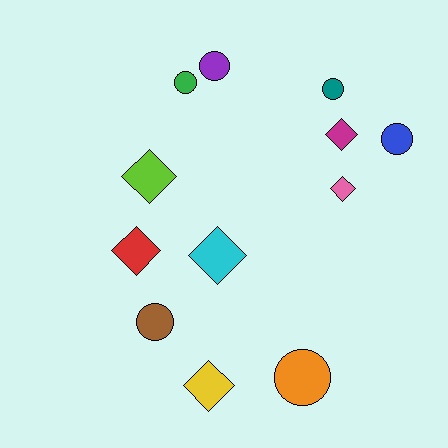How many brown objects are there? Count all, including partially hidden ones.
There is 1 brown object.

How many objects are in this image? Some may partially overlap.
There are 12 objects.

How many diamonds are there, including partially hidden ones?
There are 6 diamonds.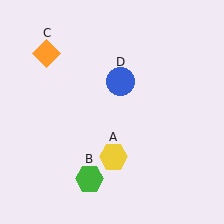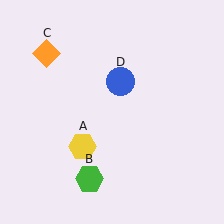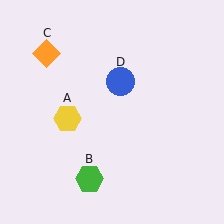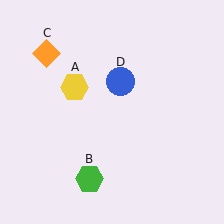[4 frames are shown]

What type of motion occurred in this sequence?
The yellow hexagon (object A) rotated clockwise around the center of the scene.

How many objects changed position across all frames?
1 object changed position: yellow hexagon (object A).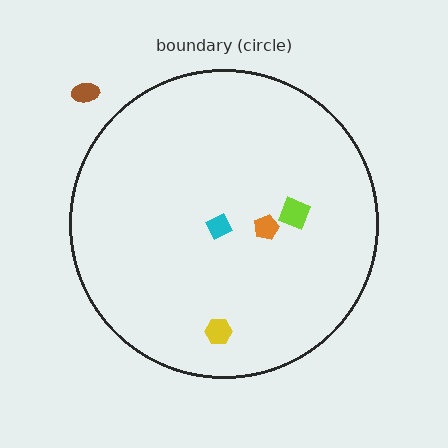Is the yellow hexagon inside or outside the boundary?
Inside.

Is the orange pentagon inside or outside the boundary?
Inside.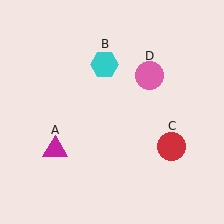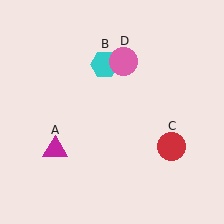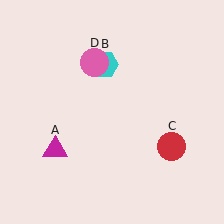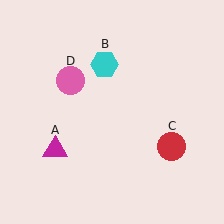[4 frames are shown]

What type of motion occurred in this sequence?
The pink circle (object D) rotated counterclockwise around the center of the scene.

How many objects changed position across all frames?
1 object changed position: pink circle (object D).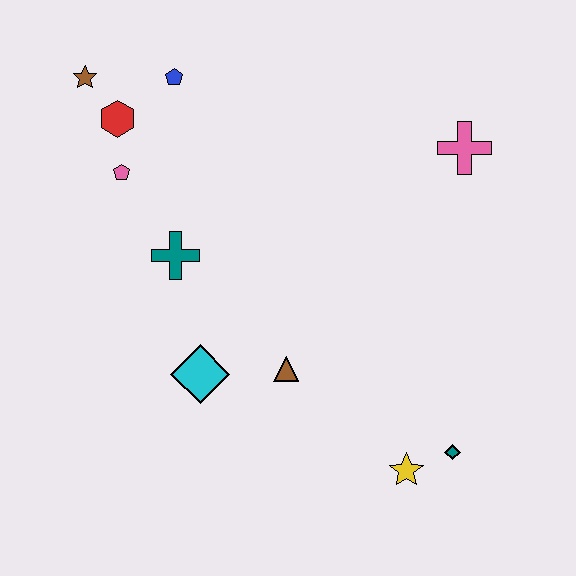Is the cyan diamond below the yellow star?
No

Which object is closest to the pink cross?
The brown triangle is closest to the pink cross.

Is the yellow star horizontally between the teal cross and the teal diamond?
Yes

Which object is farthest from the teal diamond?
The brown star is farthest from the teal diamond.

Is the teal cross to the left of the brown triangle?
Yes